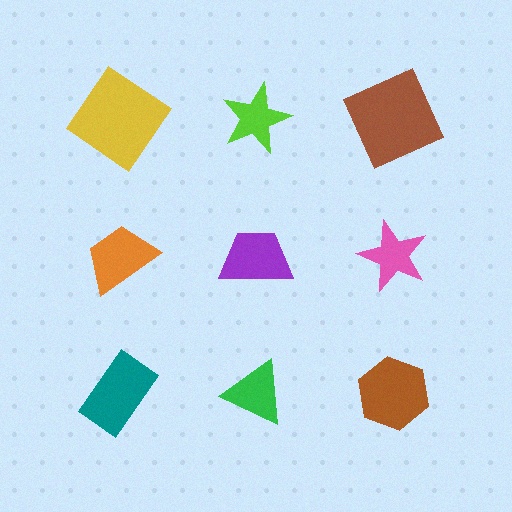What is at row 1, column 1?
A yellow diamond.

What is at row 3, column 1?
A teal rectangle.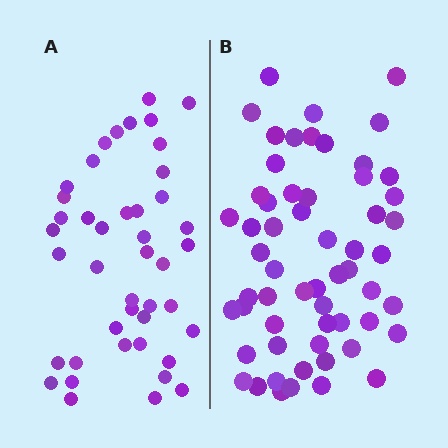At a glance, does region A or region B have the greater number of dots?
Region B (the right region) has more dots.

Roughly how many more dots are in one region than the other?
Region B has approximately 15 more dots than region A.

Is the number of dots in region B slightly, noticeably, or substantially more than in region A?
Region B has noticeably more, but not dramatically so. The ratio is roughly 1.3 to 1.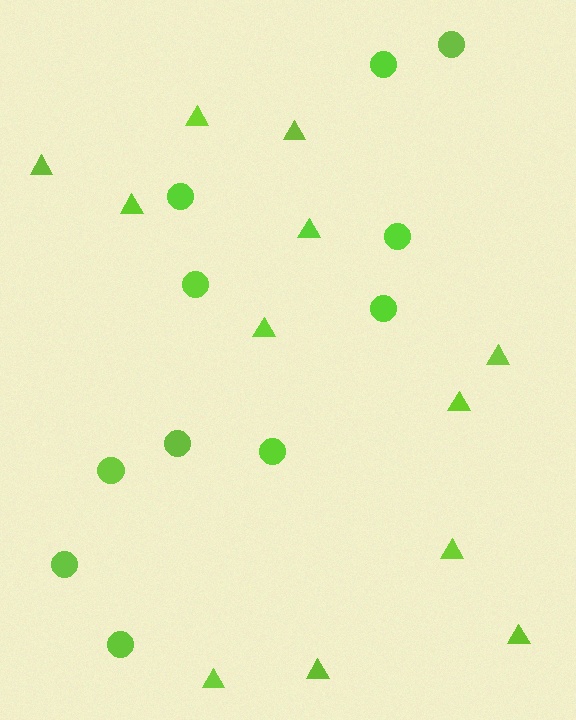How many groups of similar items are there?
There are 2 groups: one group of triangles (12) and one group of circles (11).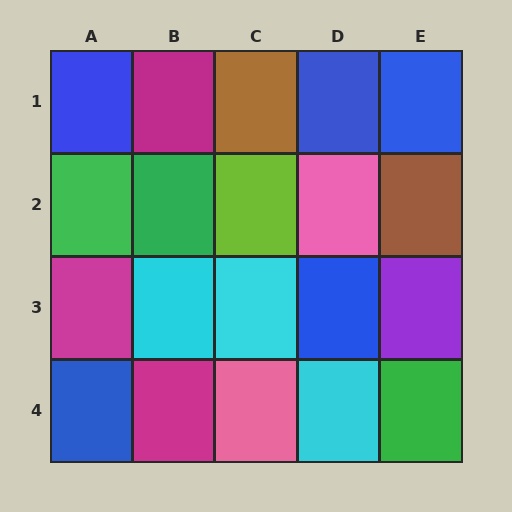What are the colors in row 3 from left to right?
Magenta, cyan, cyan, blue, purple.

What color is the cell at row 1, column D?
Blue.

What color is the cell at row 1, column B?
Magenta.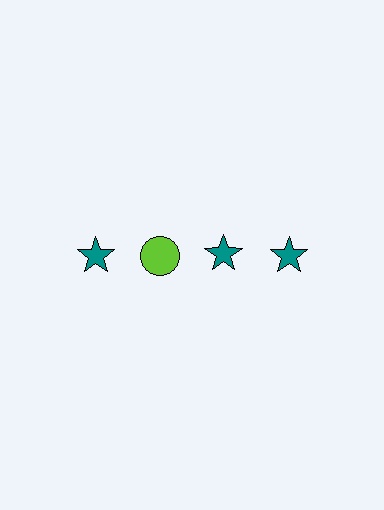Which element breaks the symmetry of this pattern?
The lime circle in the top row, second from left column breaks the symmetry. All other shapes are teal stars.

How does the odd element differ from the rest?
It differs in both color (lime instead of teal) and shape (circle instead of star).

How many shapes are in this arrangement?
There are 4 shapes arranged in a grid pattern.